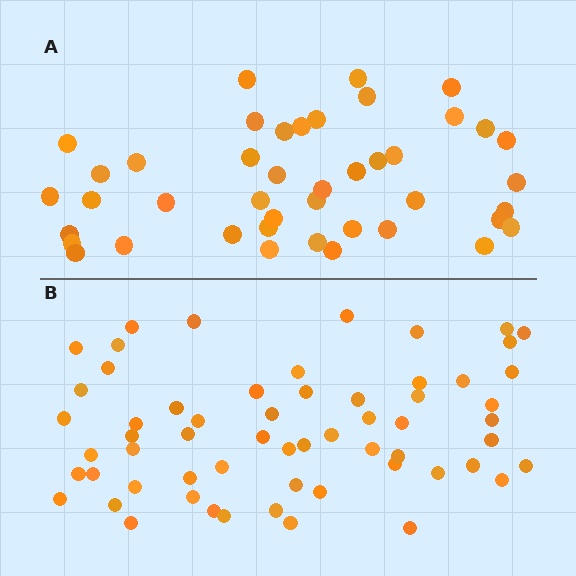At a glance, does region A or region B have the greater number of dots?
Region B (the bottom region) has more dots.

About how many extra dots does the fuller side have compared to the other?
Region B has approximately 15 more dots than region A.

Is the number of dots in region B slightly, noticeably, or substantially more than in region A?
Region B has noticeably more, but not dramatically so. The ratio is roughly 1.4 to 1.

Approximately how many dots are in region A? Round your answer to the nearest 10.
About 40 dots. (The exact count is 43, which rounds to 40.)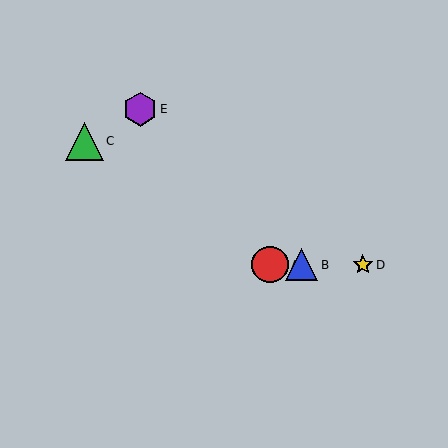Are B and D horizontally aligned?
Yes, both are at y≈265.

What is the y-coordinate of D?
Object D is at y≈265.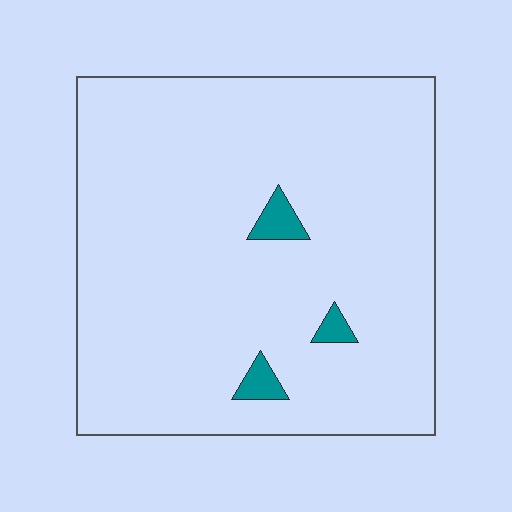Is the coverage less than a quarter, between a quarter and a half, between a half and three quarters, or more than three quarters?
Less than a quarter.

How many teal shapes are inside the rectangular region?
3.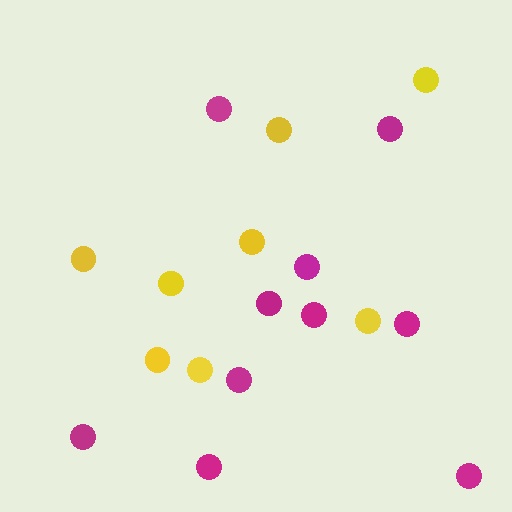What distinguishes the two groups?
There are 2 groups: one group of yellow circles (8) and one group of magenta circles (10).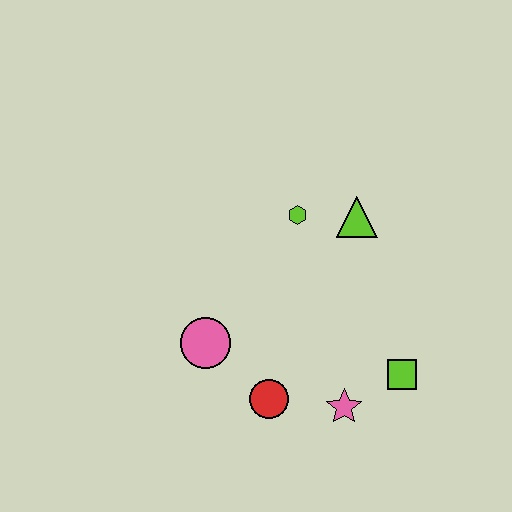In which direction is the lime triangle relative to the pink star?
The lime triangle is above the pink star.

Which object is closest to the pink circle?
The red circle is closest to the pink circle.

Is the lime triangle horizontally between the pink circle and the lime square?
Yes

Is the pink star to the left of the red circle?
No